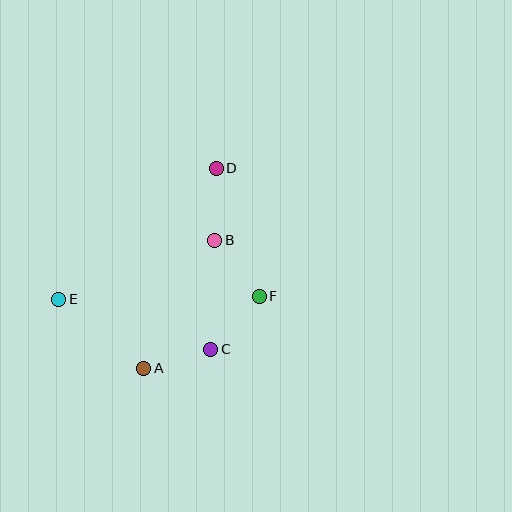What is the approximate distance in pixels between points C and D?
The distance between C and D is approximately 181 pixels.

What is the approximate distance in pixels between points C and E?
The distance between C and E is approximately 160 pixels.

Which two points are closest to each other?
Points A and C are closest to each other.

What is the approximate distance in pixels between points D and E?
The distance between D and E is approximately 205 pixels.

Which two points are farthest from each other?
Points A and D are farthest from each other.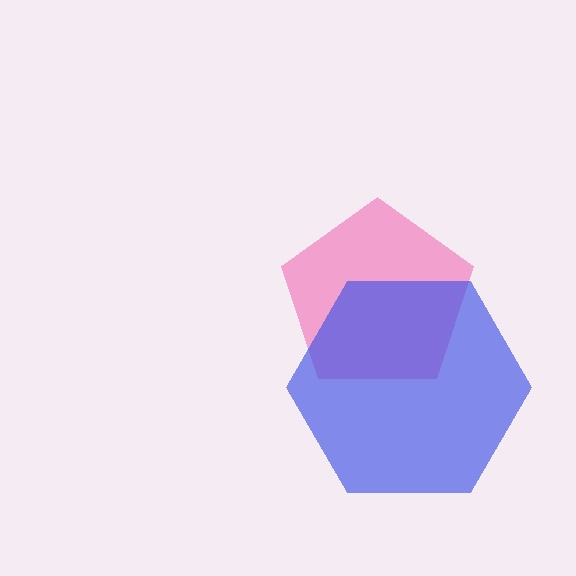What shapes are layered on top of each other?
The layered shapes are: a pink pentagon, a blue hexagon.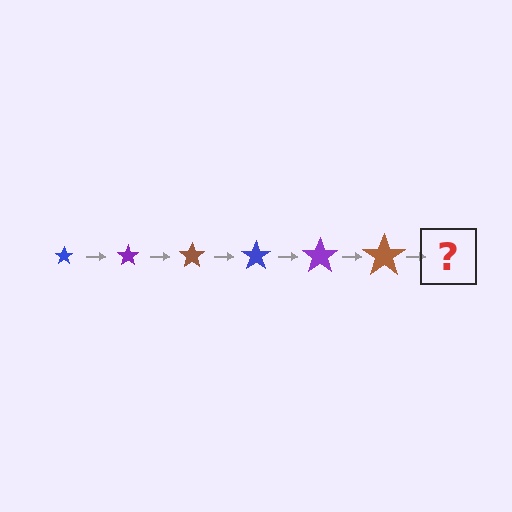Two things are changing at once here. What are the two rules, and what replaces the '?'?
The two rules are that the star grows larger each step and the color cycles through blue, purple, and brown. The '?' should be a blue star, larger than the previous one.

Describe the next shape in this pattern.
It should be a blue star, larger than the previous one.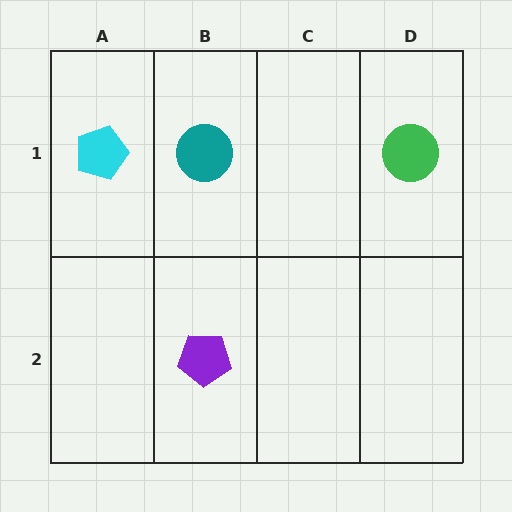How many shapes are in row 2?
1 shape.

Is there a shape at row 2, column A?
No, that cell is empty.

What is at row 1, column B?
A teal circle.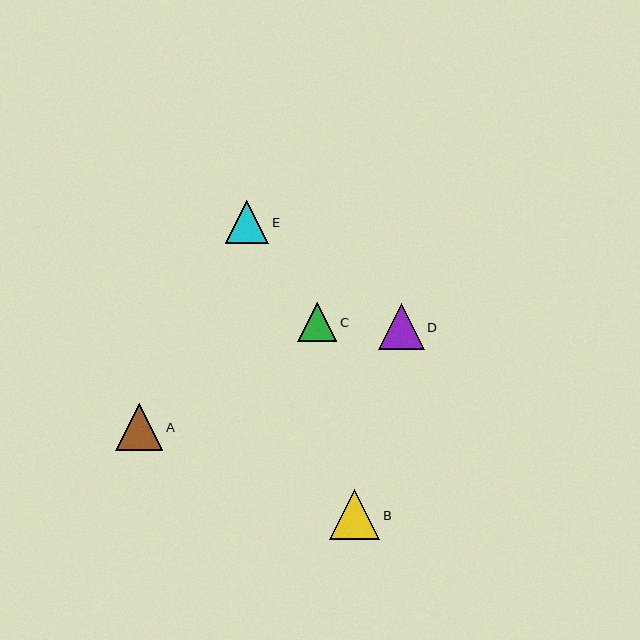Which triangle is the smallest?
Triangle C is the smallest with a size of approximately 39 pixels.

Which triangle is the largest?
Triangle B is the largest with a size of approximately 50 pixels.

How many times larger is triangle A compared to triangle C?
Triangle A is approximately 1.2 times the size of triangle C.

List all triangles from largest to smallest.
From largest to smallest: B, A, D, E, C.